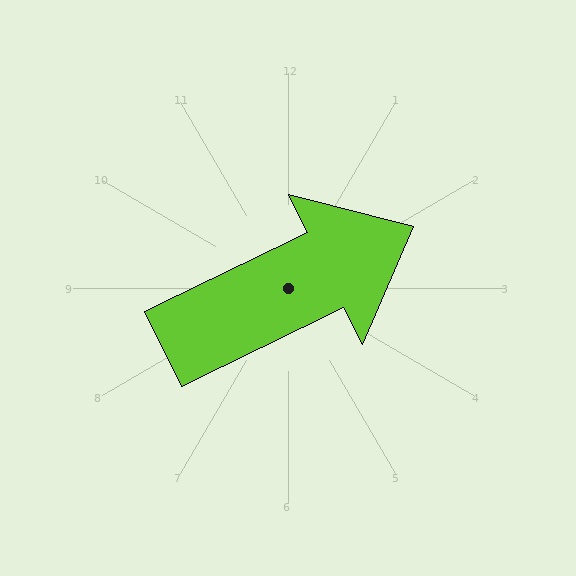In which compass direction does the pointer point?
Northeast.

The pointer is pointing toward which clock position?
Roughly 2 o'clock.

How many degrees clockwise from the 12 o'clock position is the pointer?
Approximately 64 degrees.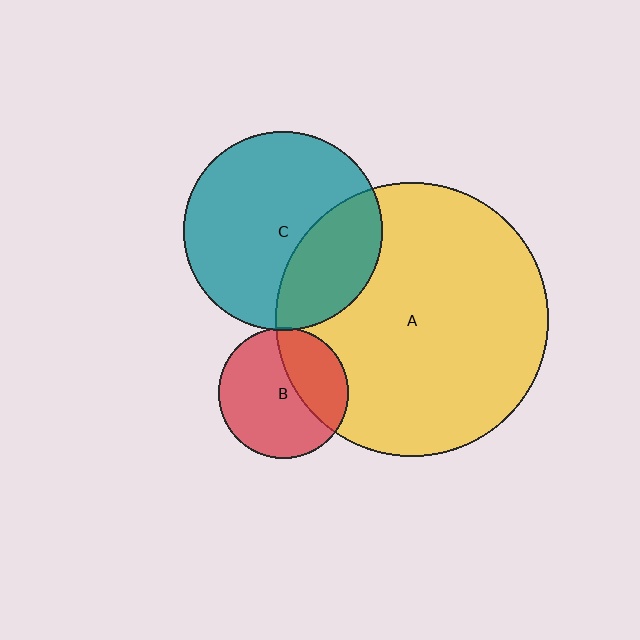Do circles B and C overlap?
Yes.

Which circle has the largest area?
Circle A (yellow).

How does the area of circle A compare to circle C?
Approximately 1.9 times.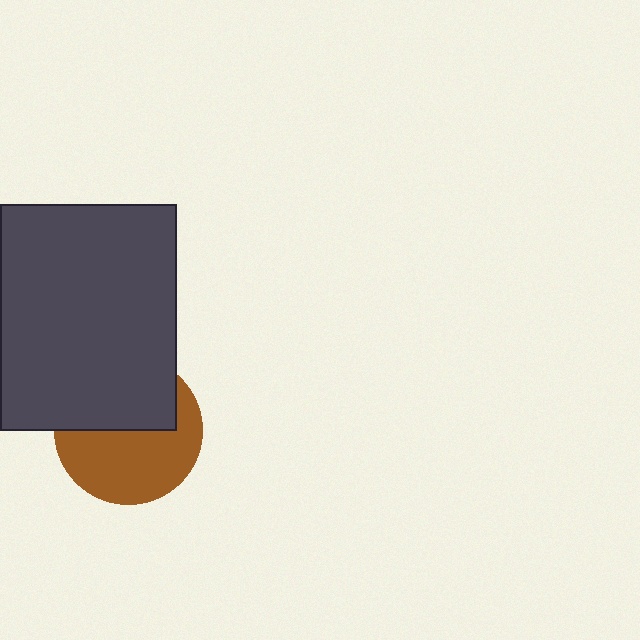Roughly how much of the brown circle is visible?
About half of it is visible (roughly 55%).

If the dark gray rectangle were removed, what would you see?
You would see the complete brown circle.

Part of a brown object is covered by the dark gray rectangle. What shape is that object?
It is a circle.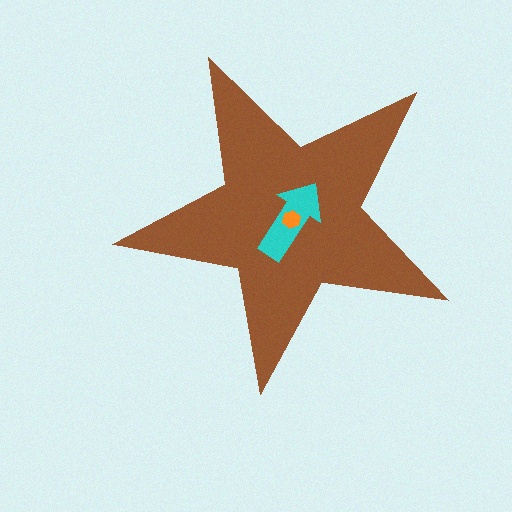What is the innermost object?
The orange hexagon.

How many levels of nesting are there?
3.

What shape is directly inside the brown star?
The cyan arrow.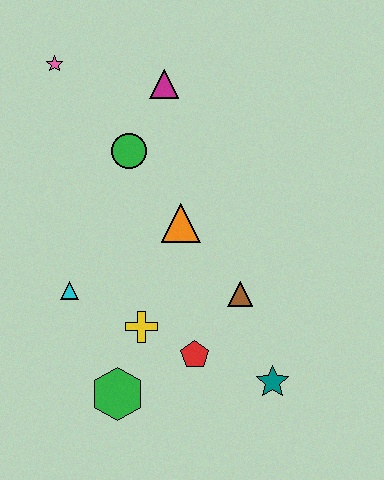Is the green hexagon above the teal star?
No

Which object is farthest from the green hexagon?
The pink star is farthest from the green hexagon.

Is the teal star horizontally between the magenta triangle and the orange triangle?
No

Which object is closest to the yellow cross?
The red pentagon is closest to the yellow cross.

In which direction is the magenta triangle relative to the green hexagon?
The magenta triangle is above the green hexagon.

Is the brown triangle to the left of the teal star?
Yes